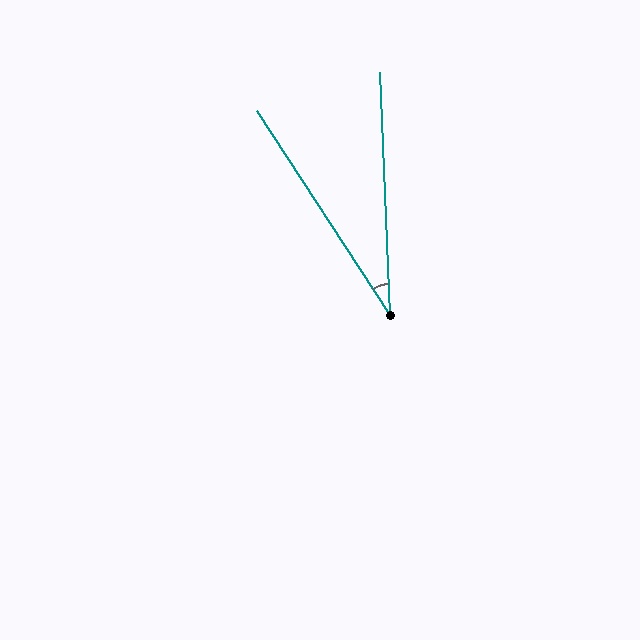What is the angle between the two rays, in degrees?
Approximately 31 degrees.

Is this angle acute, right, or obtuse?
It is acute.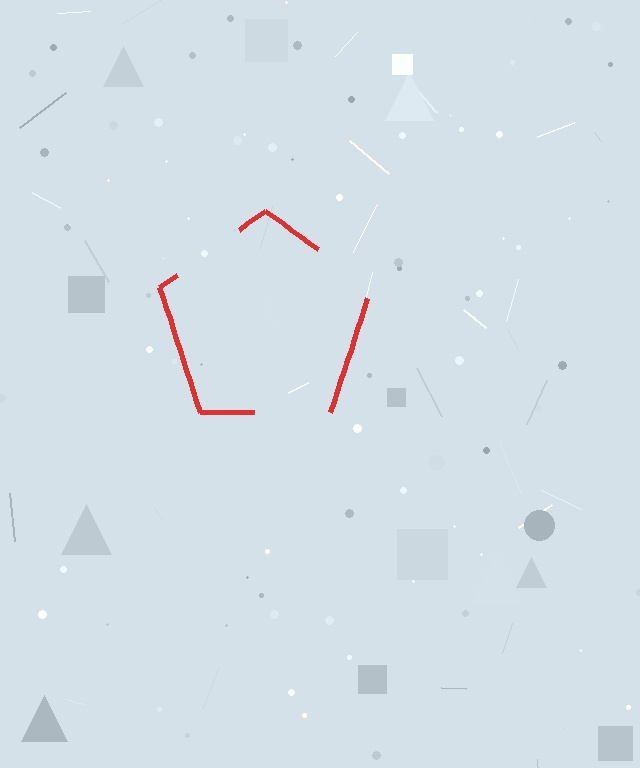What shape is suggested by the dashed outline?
The dashed outline suggests a pentagon.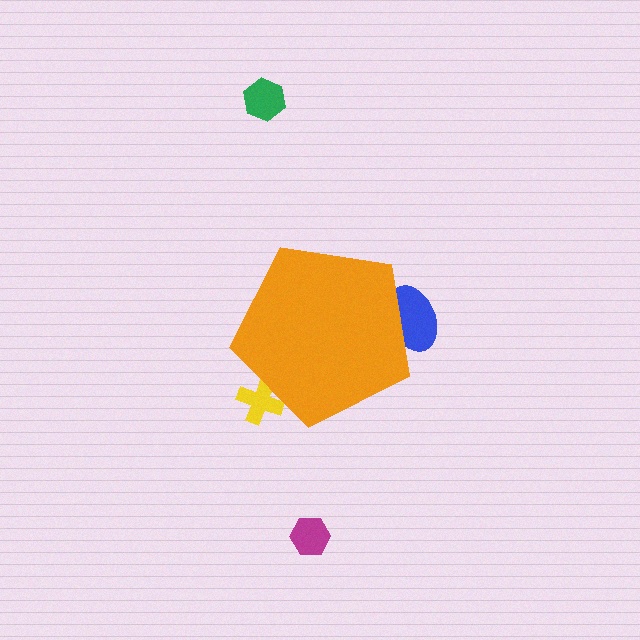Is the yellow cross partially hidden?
Yes, the yellow cross is partially hidden behind the orange pentagon.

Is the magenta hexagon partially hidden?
No, the magenta hexagon is fully visible.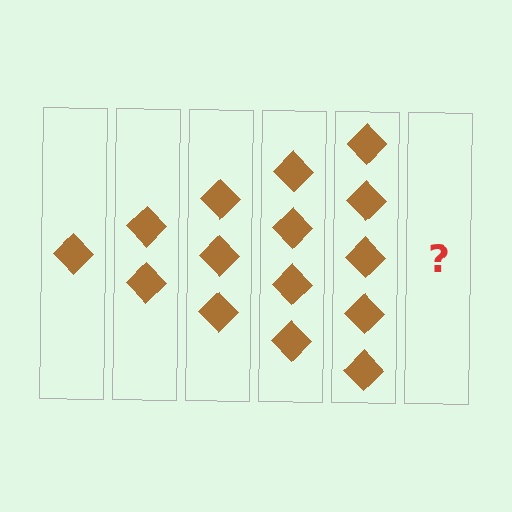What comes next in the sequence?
The next element should be 6 diamonds.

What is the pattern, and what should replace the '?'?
The pattern is that each step adds one more diamond. The '?' should be 6 diamonds.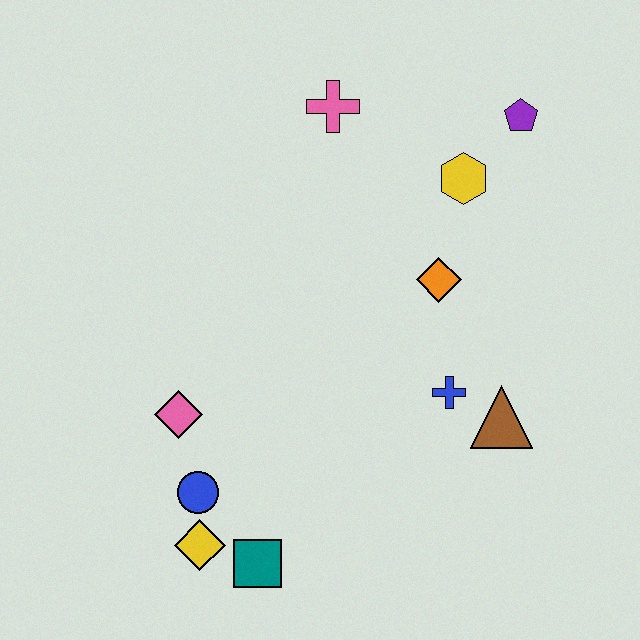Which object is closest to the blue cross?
The brown triangle is closest to the blue cross.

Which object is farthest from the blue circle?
The purple pentagon is farthest from the blue circle.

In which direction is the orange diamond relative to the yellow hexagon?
The orange diamond is below the yellow hexagon.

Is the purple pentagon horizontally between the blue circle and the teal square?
No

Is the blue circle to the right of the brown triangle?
No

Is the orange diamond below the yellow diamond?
No